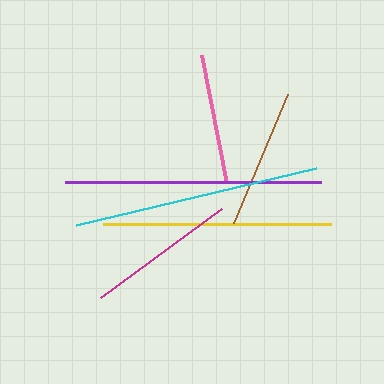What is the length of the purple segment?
The purple segment is approximately 256 pixels long.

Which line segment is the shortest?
The pink line is the shortest at approximately 130 pixels.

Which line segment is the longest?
The purple line is the longest at approximately 256 pixels.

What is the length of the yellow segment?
The yellow segment is approximately 227 pixels long.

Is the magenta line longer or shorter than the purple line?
The purple line is longer than the magenta line.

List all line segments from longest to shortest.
From longest to shortest: purple, cyan, yellow, magenta, brown, pink.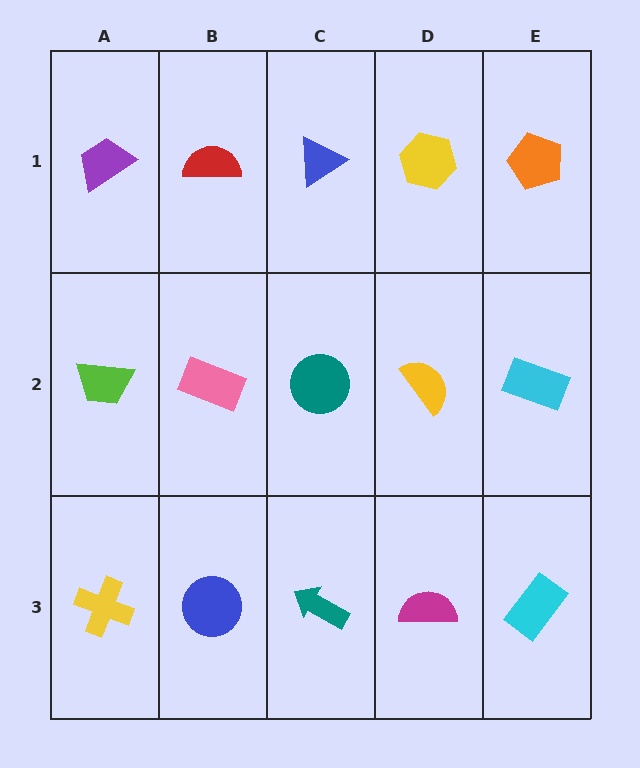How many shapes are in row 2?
5 shapes.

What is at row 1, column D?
A yellow hexagon.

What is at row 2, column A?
A lime trapezoid.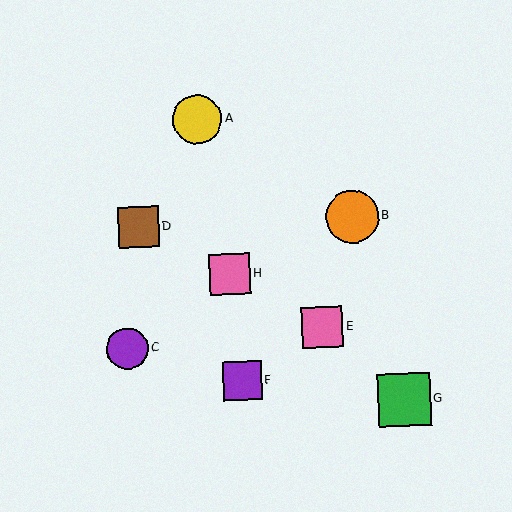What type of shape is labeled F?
Shape F is a purple square.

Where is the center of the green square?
The center of the green square is at (404, 400).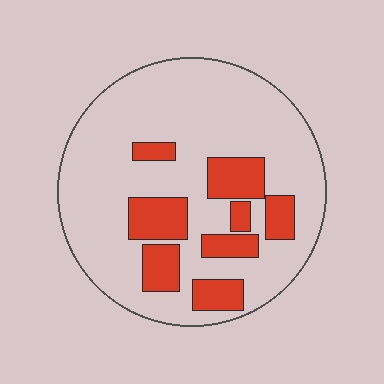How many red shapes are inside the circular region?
8.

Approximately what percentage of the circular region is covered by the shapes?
Approximately 20%.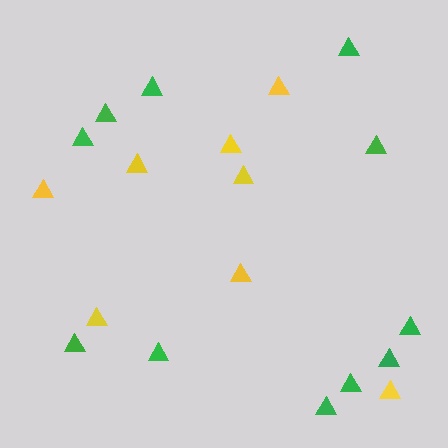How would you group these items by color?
There are 2 groups: one group of green triangles (11) and one group of yellow triangles (8).